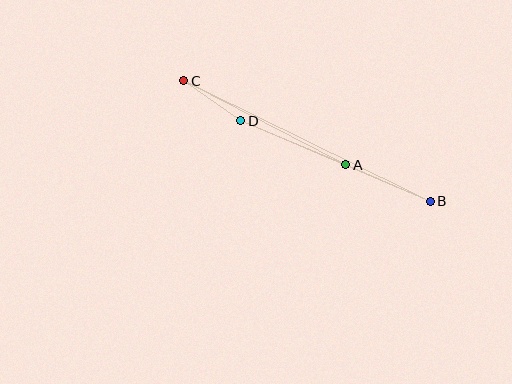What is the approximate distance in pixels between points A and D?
The distance between A and D is approximately 114 pixels.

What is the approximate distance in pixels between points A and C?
The distance between A and C is approximately 182 pixels.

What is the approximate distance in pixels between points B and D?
The distance between B and D is approximately 206 pixels.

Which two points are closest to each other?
Points C and D are closest to each other.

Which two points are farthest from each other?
Points B and C are farthest from each other.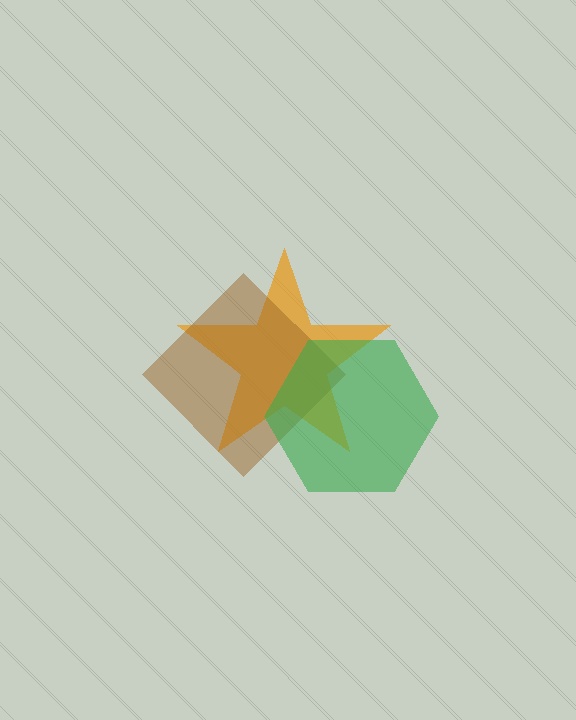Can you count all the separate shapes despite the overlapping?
Yes, there are 3 separate shapes.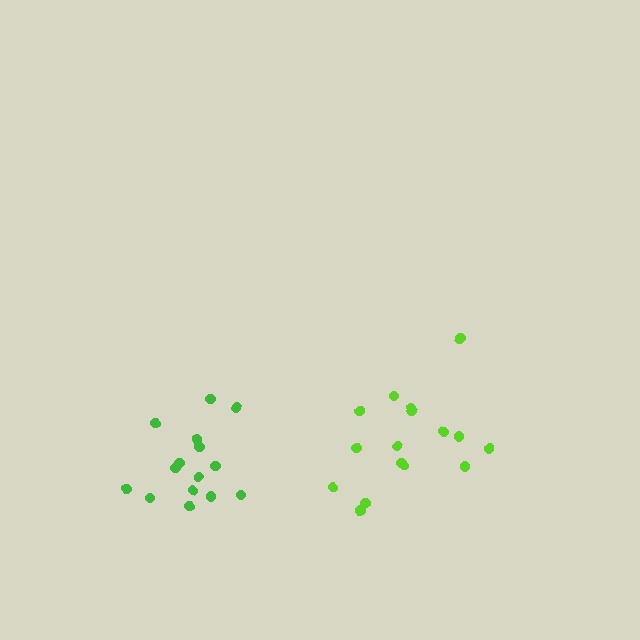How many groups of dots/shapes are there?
There are 2 groups.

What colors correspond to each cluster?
The clusters are colored: green, lime.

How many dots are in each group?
Group 1: 15 dots, Group 2: 16 dots (31 total).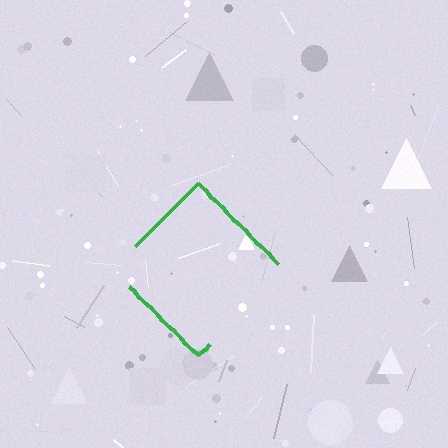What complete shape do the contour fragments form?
The contour fragments form a diamond.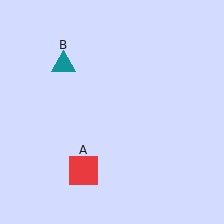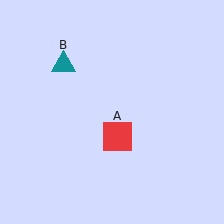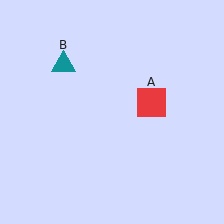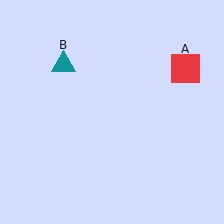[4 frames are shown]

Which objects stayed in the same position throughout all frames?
Teal triangle (object B) remained stationary.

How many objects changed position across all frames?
1 object changed position: red square (object A).